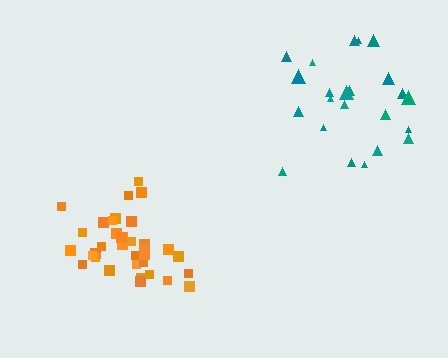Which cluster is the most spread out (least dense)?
Teal.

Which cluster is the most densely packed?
Orange.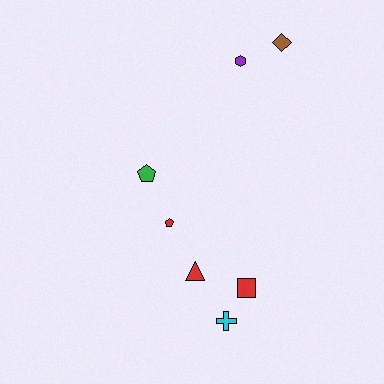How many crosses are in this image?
There is 1 cross.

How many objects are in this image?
There are 7 objects.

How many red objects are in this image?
There are 3 red objects.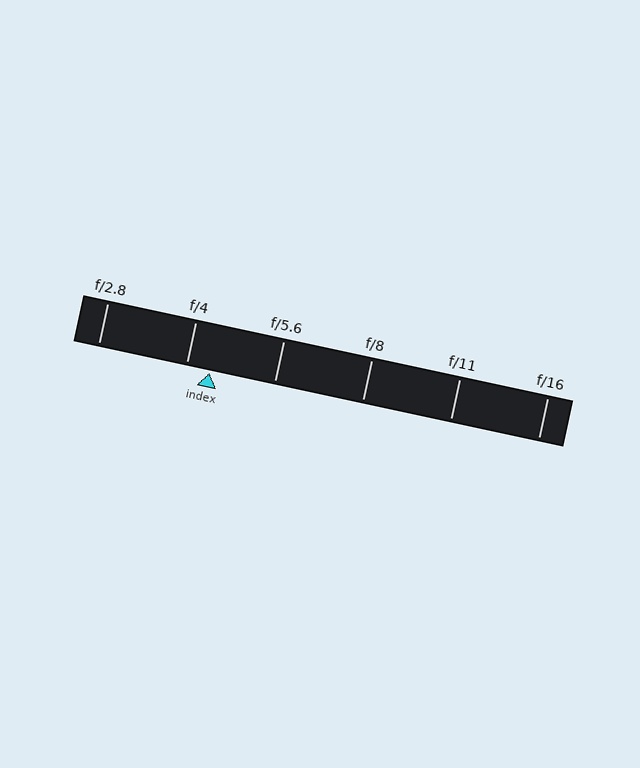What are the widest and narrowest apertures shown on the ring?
The widest aperture shown is f/2.8 and the narrowest is f/16.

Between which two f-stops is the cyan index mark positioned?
The index mark is between f/4 and f/5.6.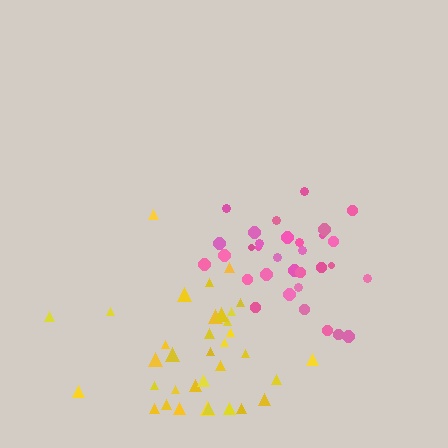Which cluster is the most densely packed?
Pink.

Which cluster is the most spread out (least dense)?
Yellow.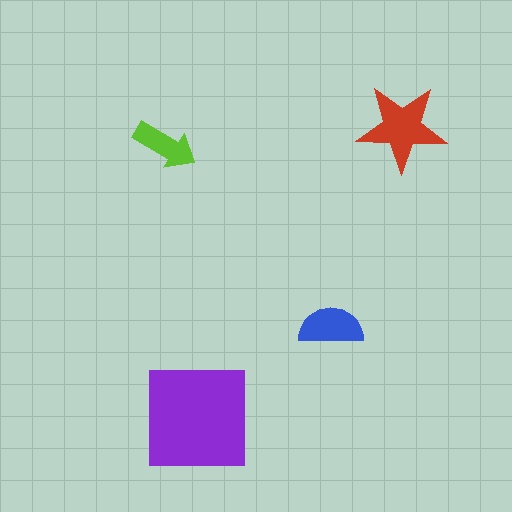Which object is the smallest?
The lime arrow.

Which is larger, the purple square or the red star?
The purple square.